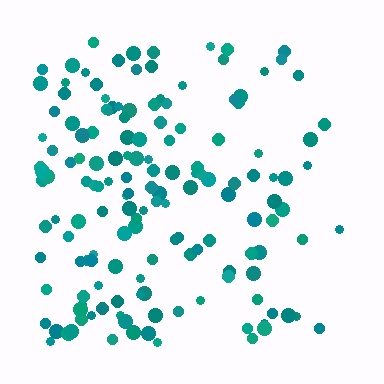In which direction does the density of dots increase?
From right to left, with the left side densest.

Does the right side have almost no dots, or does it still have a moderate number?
Still a moderate number, just noticeably fewer than the left.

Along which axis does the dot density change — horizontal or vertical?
Horizontal.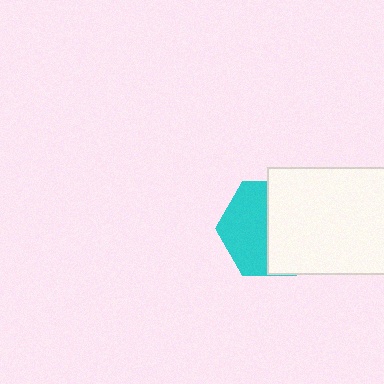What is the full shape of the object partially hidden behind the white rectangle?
The partially hidden object is a cyan hexagon.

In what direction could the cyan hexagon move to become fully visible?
The cyan hexagon could move left. That would shift it out from behind the white rectangle entirely.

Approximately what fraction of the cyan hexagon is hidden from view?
Roughly 52% of the cyan hexagon is hidden behind the white rectangle.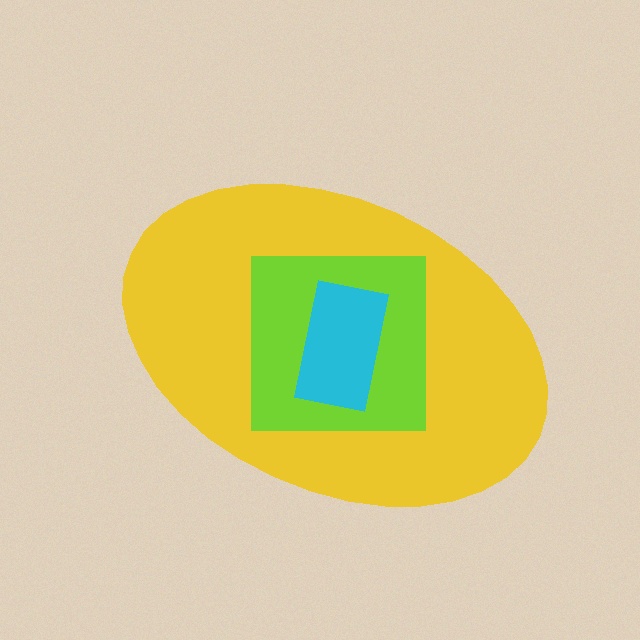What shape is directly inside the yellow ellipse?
The lime square.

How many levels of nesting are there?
3.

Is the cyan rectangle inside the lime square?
Yes.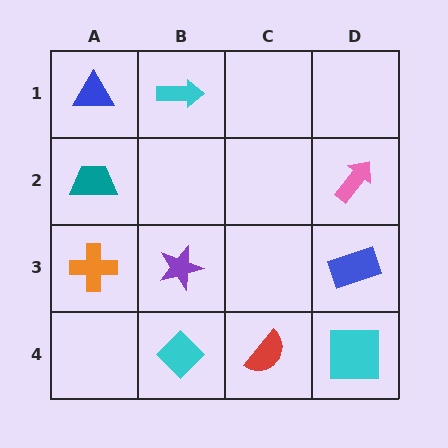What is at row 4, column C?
A red semicircle.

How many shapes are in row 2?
2 shapes.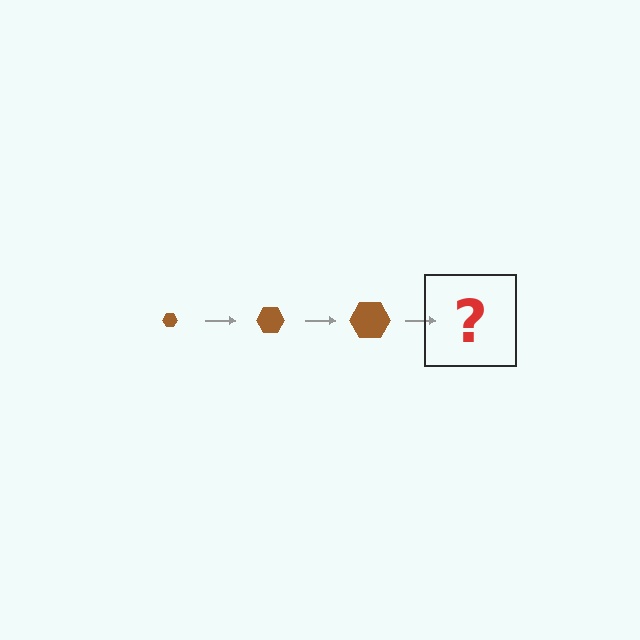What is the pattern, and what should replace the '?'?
The pattern is that the hexagon gets progressively larger each step. The '?' should be a brown hexagon, larger than the previous one.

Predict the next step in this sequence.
The next step is a brown hexagon, larger than the previous one.